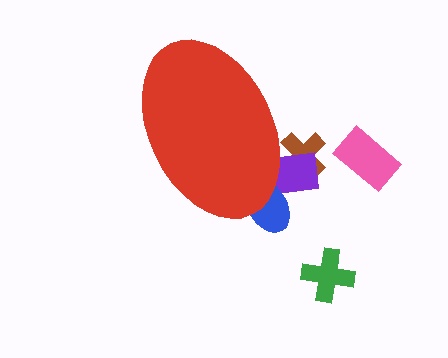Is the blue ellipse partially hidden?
Yes, the blue ellipse is partially hidden behind the red ellipse.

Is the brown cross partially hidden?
Yes, the brown cross is partially hidden behind the red ellipse.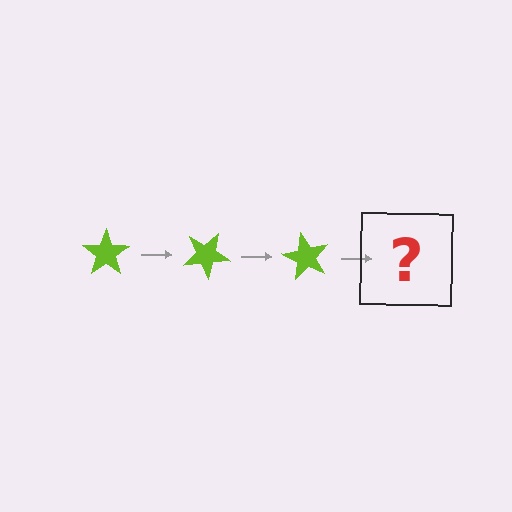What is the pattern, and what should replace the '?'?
The pattern is that the star rotates 30 degrees each step. The '?' should be a lime star rotated 90 degrees.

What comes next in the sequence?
The next element should be a lime star rotated 90 degrees.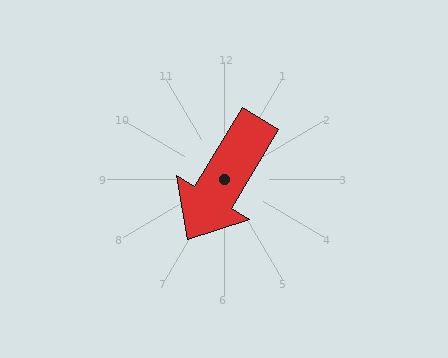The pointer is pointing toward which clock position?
Roughly 7 o'clock.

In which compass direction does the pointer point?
Southwest.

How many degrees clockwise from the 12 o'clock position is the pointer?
Approximately 211 degrees.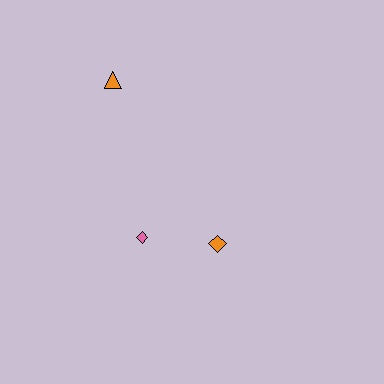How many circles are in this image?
There are no circles.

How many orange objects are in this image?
There are 2 orange objects.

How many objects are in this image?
There are 3 objects.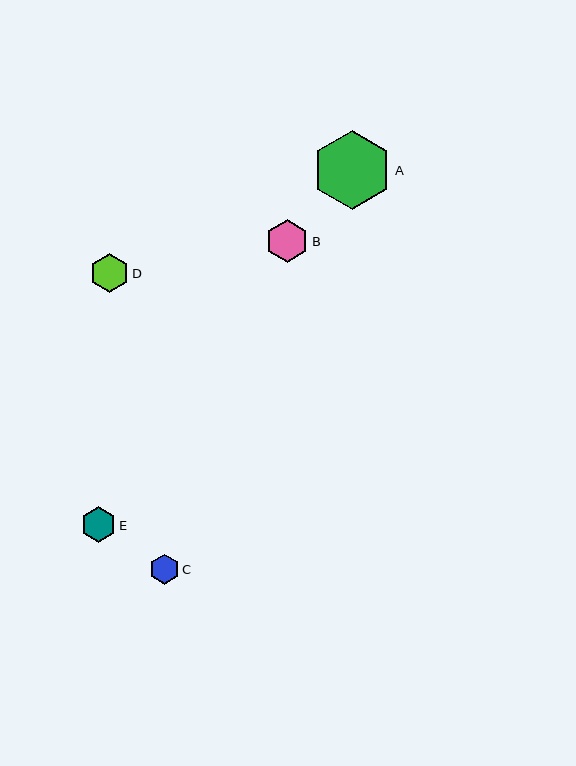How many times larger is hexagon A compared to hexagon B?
Hexagon A is approximately 1.9 times the size of hexagon B.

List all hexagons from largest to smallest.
From largest to smallest: A, B, D, E, C.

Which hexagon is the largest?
Hexagon A is the largest with a size of approximately 79 pixels.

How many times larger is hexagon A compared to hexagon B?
Hexagon A is approximately 1.9 times the size of hexagon B.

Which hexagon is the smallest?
Hexagon C is the smallest with a size of approximately 30 pixels.